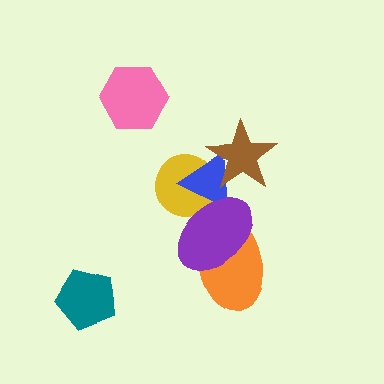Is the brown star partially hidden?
No, no other shape covers it.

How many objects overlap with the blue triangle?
3 objects overlap with the blue triangle.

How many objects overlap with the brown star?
1 object overlaps with the brown star.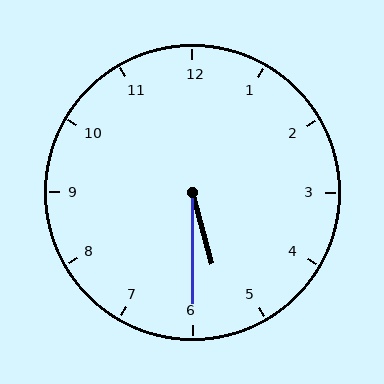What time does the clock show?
5:30.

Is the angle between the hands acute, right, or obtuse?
It is acute.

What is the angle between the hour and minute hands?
Approximately 15 degrees.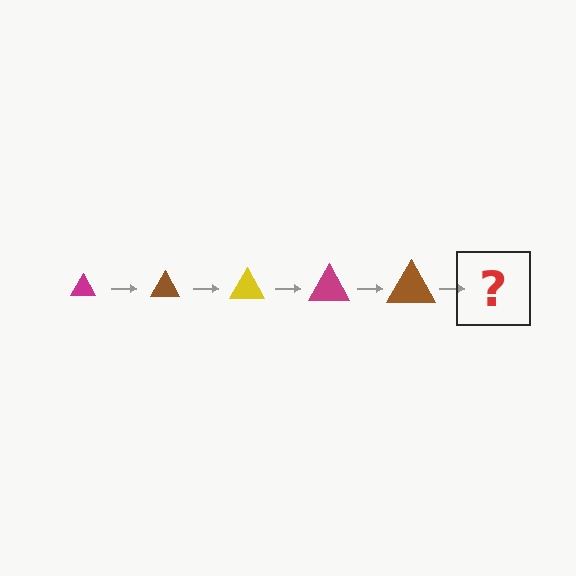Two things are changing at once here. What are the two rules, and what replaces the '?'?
The two rules are that the triangle grows larger each step and the color cycles through magenta, brown, and yellow. The '?' should be a yellow triangle, larger than the previous one.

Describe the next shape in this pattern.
It should be a yellow triangle, larger than the previous one.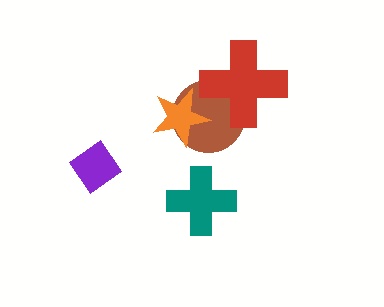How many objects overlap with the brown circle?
2 objects overlap with the brown circle.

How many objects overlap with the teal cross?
0 objects overlap with the teal cross.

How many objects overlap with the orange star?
1 object overlaps with the orange star.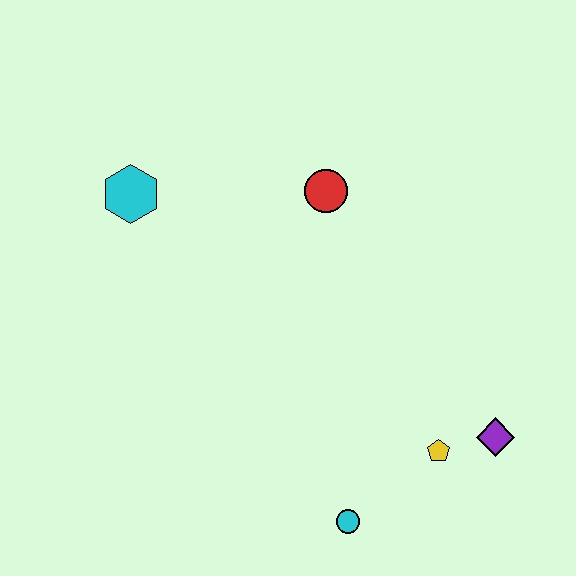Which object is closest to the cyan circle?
The yellow pentagon is closest to the cyan circle.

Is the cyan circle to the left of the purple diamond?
Yes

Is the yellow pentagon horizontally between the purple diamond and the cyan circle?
Yes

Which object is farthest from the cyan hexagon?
The purple diamond is farthest from the cyan hexagon.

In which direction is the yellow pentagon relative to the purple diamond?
The yellow pentagon is to the left of the purple diamond.